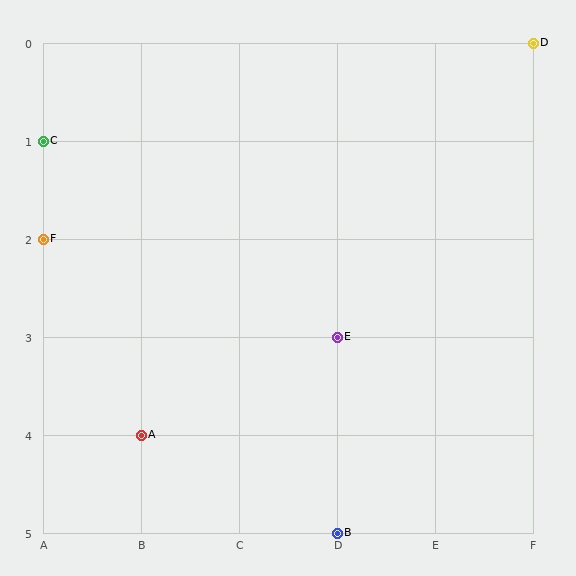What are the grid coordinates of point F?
Point F is at grid coordinates (A, 2).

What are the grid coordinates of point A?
Point A is at grid coordinates (B, 4).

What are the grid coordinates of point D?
Point D is at grid coordinates (F, 0).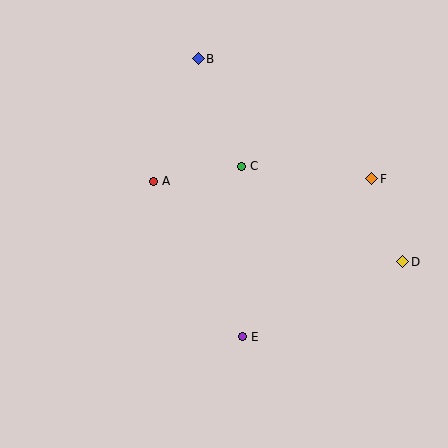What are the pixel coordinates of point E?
Point E is at (243, 337).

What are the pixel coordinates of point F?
Point F is at (372, 179).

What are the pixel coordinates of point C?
Point C is at (242, 166).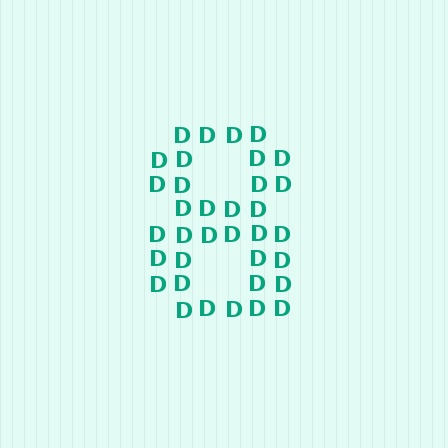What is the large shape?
The large shape is the digit 8.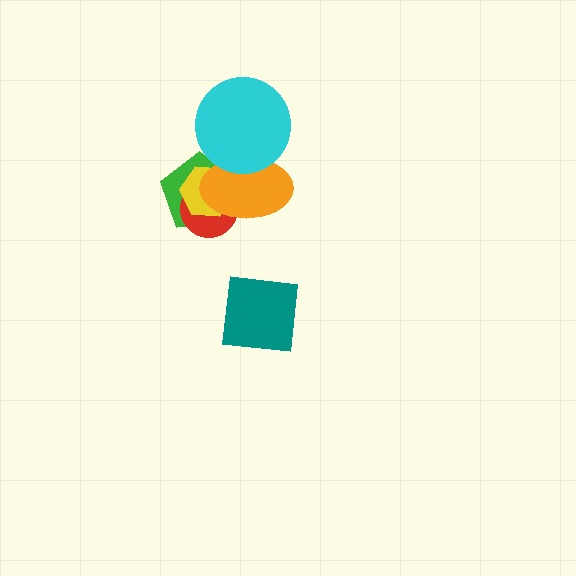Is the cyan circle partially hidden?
No, no other shape covers it.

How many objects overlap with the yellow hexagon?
3 objects overlap with the yellow hexagon.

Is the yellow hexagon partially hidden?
Yes, it is partially covered by another shape.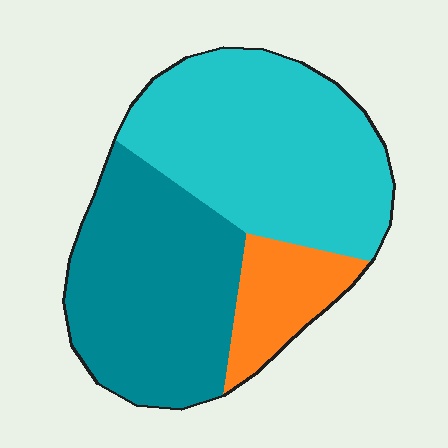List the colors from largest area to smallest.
From largest to smallest: cyan, teal, orange.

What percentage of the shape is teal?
Teal covers around 40% of the shape.